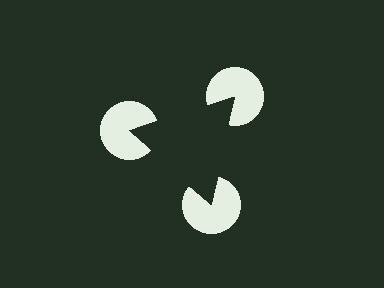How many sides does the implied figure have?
3 sides.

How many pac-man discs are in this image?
There are 3 — one at each vertex of the illusory triangle.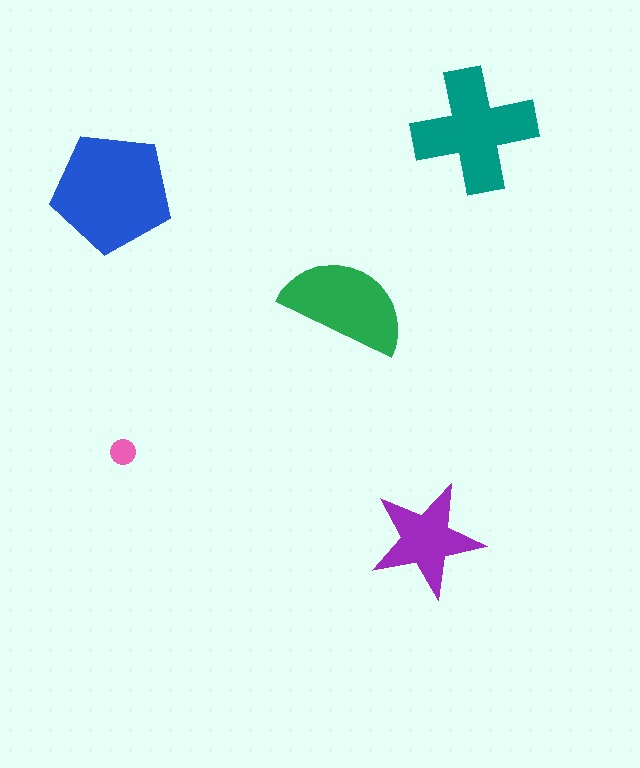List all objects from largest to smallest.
The blue pentagon, the teal cross, the green semicircle, the purple star, the pink circle.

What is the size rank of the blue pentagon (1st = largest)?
1st.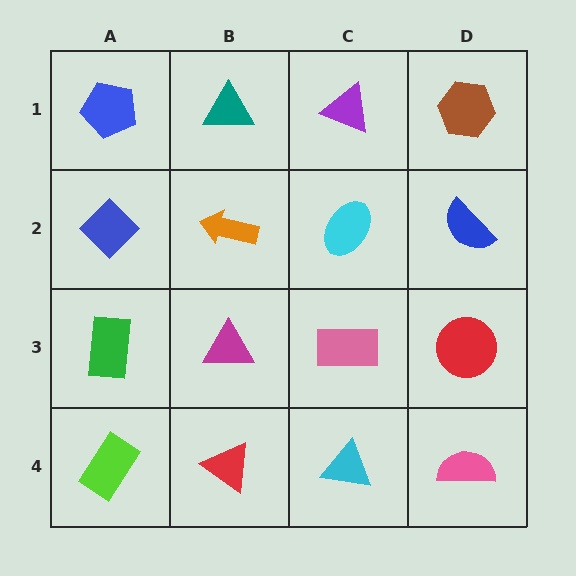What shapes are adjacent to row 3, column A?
A blue diamond (row 2, column A), a lime rectangle (row 4, column A), a magenta triangle (row 3, column B).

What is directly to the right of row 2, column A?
An orange arrow.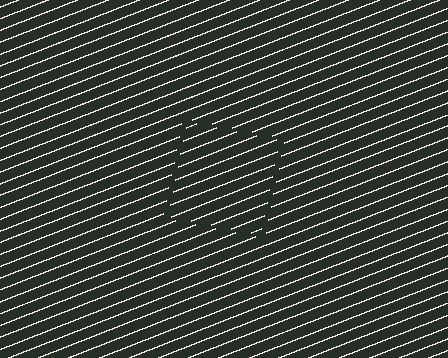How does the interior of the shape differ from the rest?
The interior of the shape contains the same grating, shifted by half a period — the contour is defined by the phase discontinuity where line-ends from the inner and outer gratings abut.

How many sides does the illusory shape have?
4 sides — the line-ends trace a square.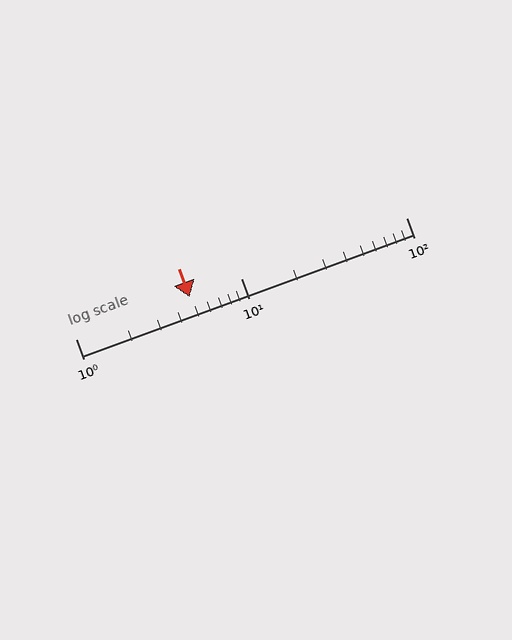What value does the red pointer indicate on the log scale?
The pointer indicates approximately 4.9.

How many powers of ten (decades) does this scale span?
The scale spans 2 decades, from 1 to 100.